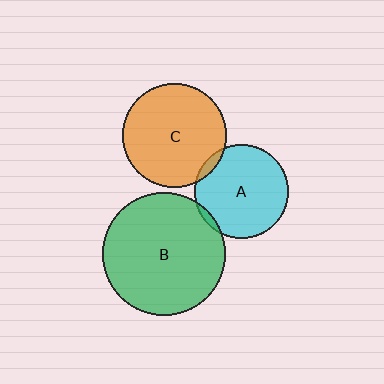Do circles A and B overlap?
Yes.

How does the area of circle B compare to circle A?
Approximately 1.7 times.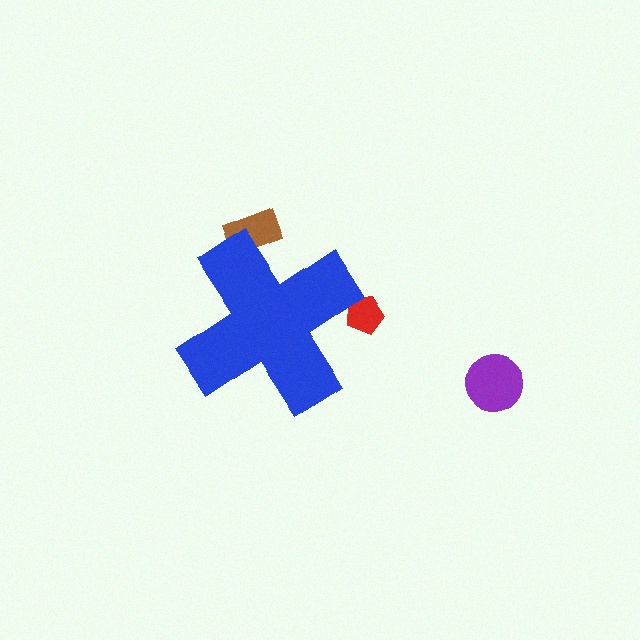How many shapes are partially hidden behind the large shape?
2 shapes are partially hidden.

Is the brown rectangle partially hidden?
Yes, the brown rectangle is partially hidden behind the blue cross.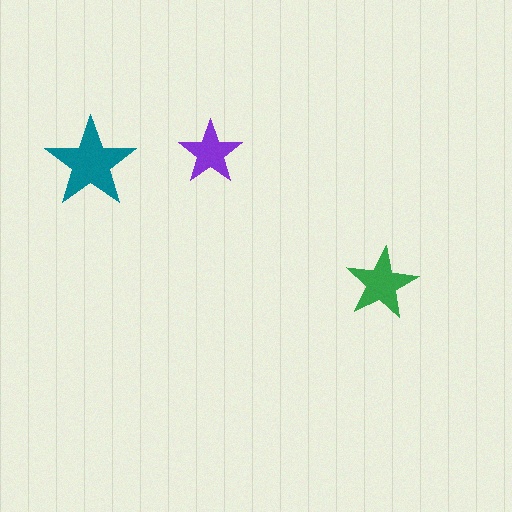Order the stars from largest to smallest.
the teal one, the green one, the purple one.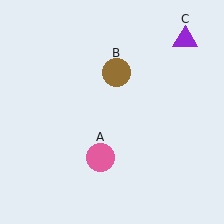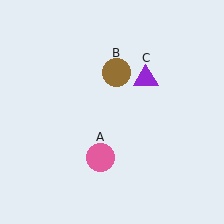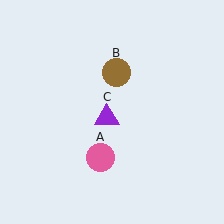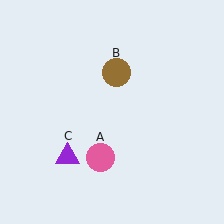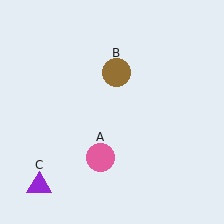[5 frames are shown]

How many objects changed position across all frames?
1 object changed position: purple triangle (object C).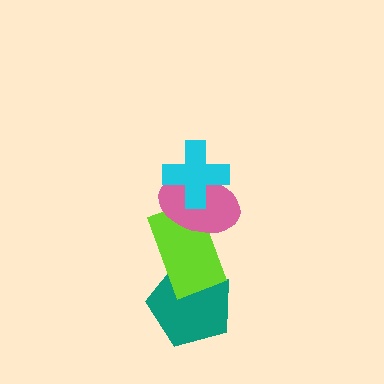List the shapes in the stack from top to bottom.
From top to bottom: the cyan cross, the pink ellipse, the lime rectangle, the teal pentagon.